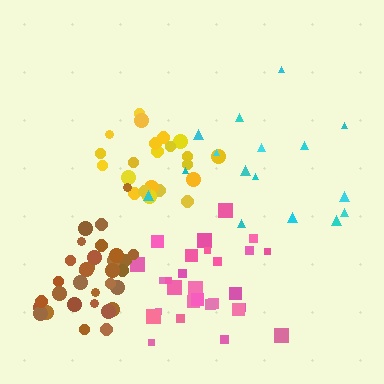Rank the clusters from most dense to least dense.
brown, pink, yellow, cyan.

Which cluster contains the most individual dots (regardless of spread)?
Brown (34).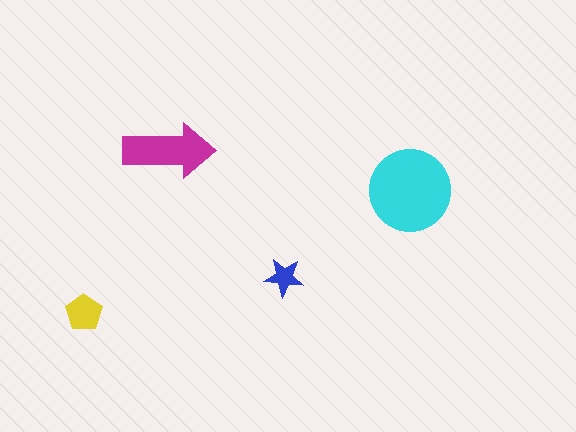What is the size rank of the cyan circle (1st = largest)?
1st.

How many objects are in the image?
There are 4 objects in the image.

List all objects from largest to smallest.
The cyan circle, the magenta arrow, the yellow pentagon, the blue star.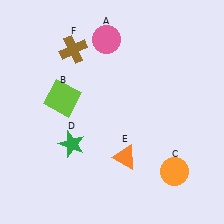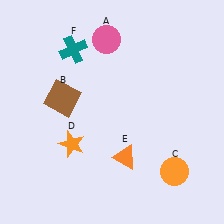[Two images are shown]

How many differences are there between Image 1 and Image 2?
There are 3 differences between the two images.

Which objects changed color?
B changed from lime to brown. D changed from green to orange. F changed from brown to teal.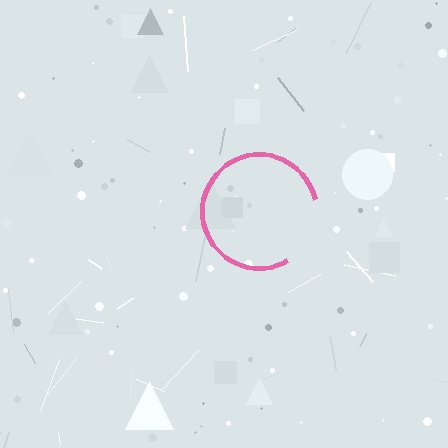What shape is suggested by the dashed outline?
The dashed outline suggests a circle.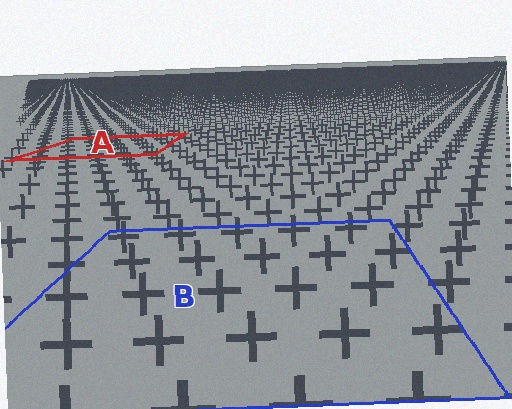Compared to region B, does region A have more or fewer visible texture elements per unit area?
Region A has more texture elements per unit area — they are packed more densely because it is farther away.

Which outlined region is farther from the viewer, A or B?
Region A is farther from the viewer — the texture elements inside it appear smaller and more densely packed.